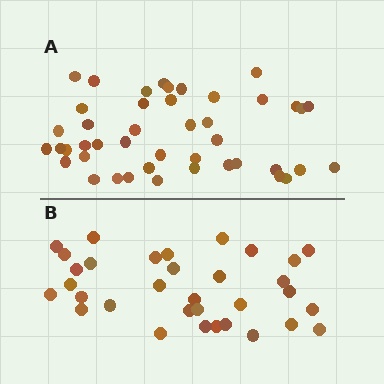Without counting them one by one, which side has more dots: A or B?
Region A (the top region) has more dots.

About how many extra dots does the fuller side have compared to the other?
Region A has roughly 12 or so more dots than region B.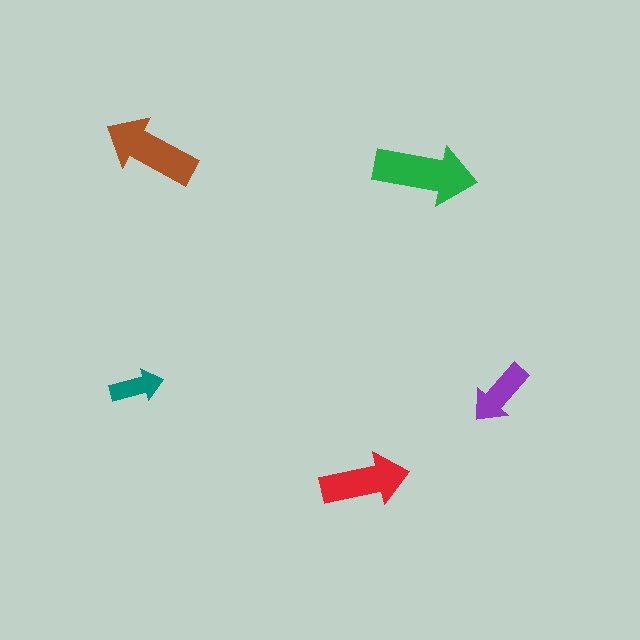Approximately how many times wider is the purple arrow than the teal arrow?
About 1.5 times wider.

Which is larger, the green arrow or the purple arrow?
The green one.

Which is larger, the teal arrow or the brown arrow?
The brown one.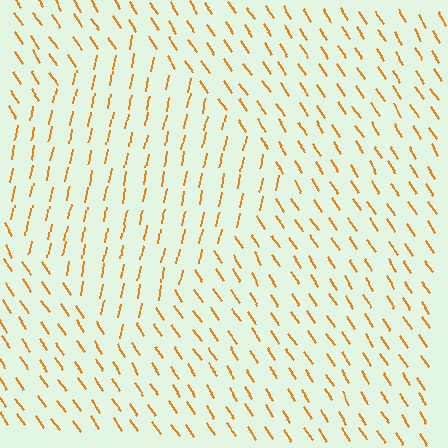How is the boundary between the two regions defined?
The boundary is defined purely by a change in line orientation (approximately 45 degrees difference). All lines are the same color and thickness.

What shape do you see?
I see a diamond.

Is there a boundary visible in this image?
Yes, there is a texture boundary formed by a change in line orientation.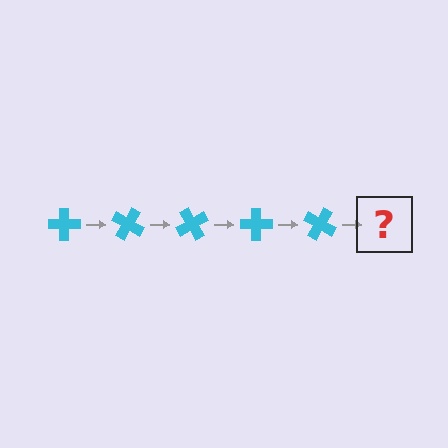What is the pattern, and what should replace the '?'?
The pattern is that the cross rotates 30 degrees each step. The '?' should be a cyan cross rotated 150 degrees.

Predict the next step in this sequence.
The next step is a cyan cross rotated 150 degrees.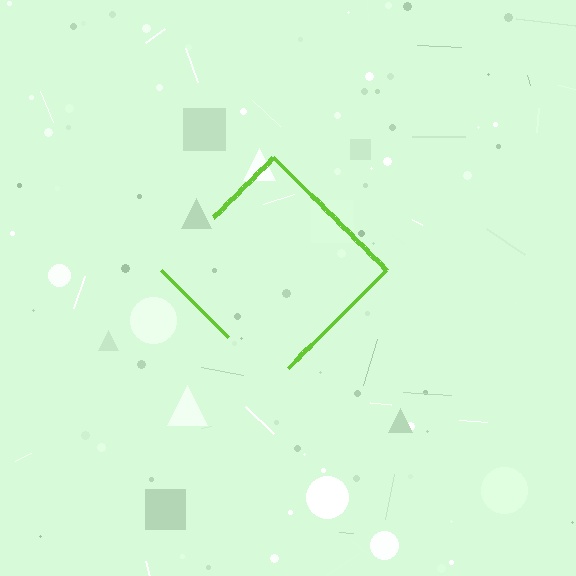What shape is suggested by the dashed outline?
The dashed outline suggests a diamond.